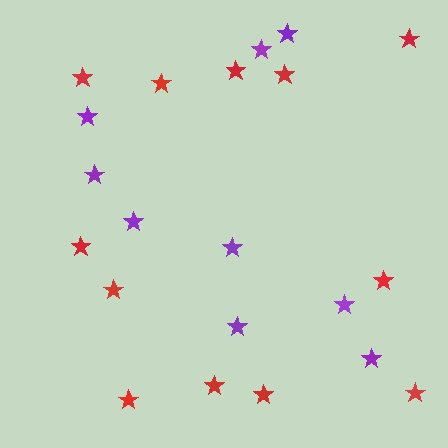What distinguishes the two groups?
There are 2 groups: one group of red stars (12) and one group of purple stars (9).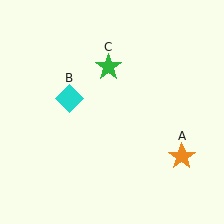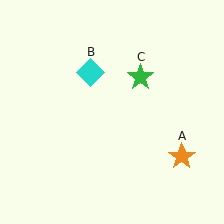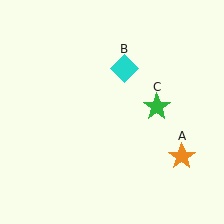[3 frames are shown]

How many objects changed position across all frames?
2 objects changed position: cyan diamond (object B), green star (object C).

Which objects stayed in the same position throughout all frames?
Orange star (object A) remained stationary.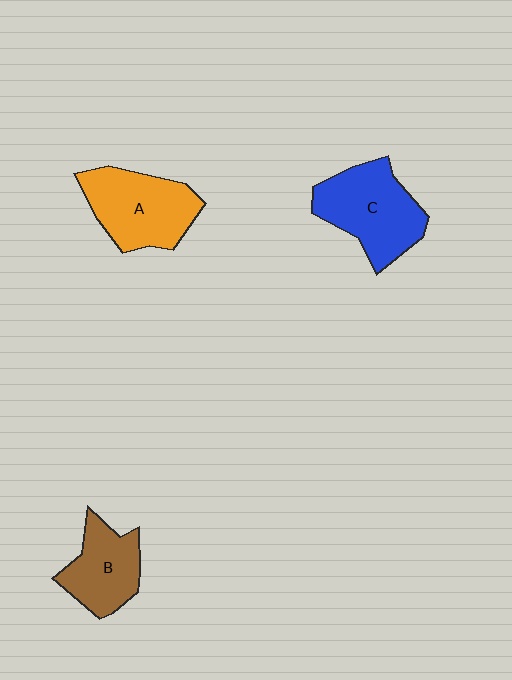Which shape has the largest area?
Shape C (blue).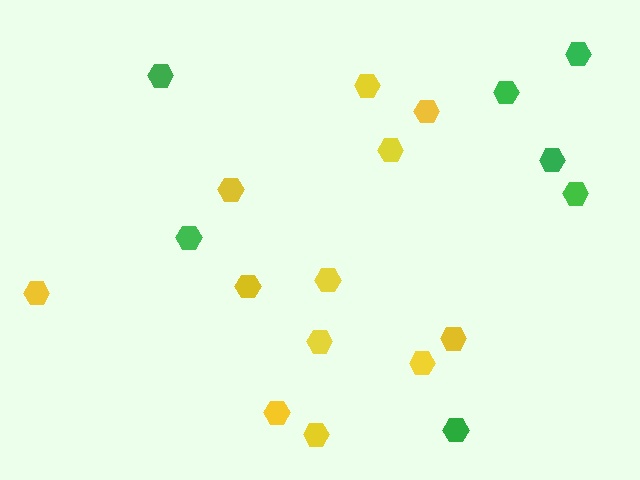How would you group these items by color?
There are 2 groups: one group of yellow hexagons (12) and one group of green hexagons (7).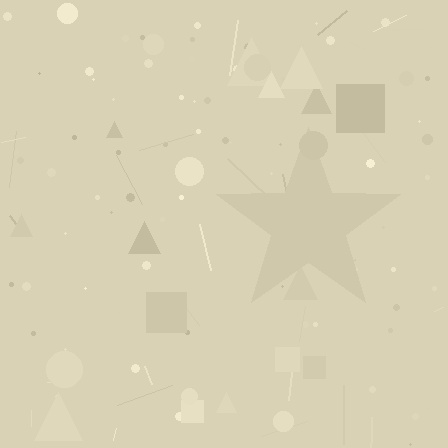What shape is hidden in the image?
A star is hidden in the image.